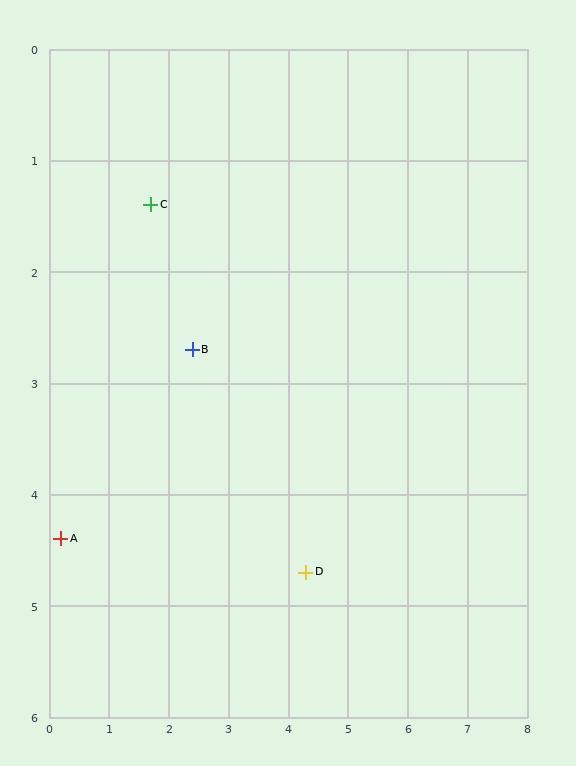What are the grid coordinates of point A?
Point A is at approximately (0.2, 4.4).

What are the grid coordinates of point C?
Point C is at approximately (1.7, 1.4).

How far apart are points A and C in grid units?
Points A and C are about 3.4 grid units apart.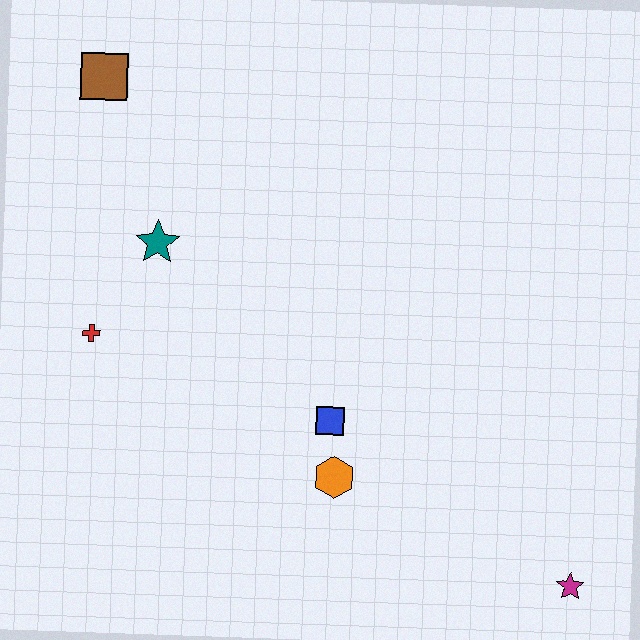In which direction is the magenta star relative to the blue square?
The magenta star is to the right of the blue square.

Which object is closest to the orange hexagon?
The blue square is closest to the orange hexagon.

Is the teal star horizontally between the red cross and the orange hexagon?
Yes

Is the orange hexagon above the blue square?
No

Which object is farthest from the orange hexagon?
The brown square is farthest from the orange hexagon.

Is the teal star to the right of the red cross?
Yes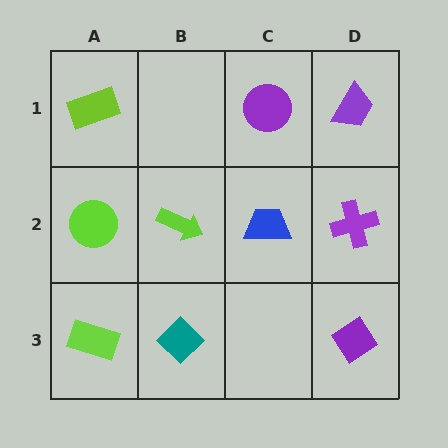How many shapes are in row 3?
3 shapes.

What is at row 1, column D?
A purple trapezoid.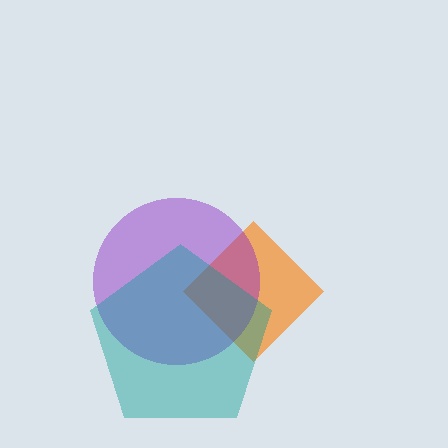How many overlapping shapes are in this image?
There are 3 overlapping shapes in the image.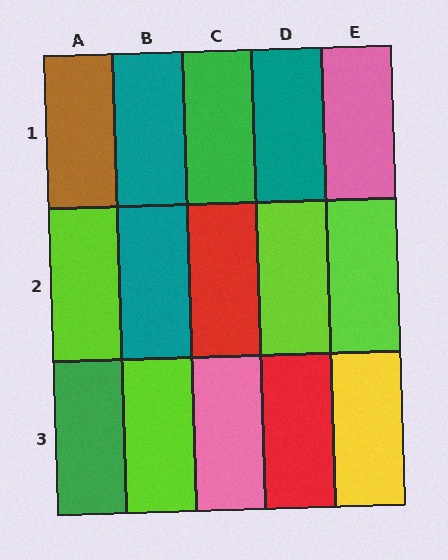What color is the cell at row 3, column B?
Lime.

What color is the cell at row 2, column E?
Lime.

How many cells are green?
2 cells are green.